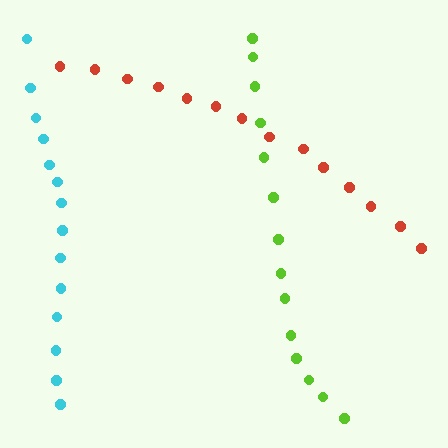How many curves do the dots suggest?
There are 3 distinct paths.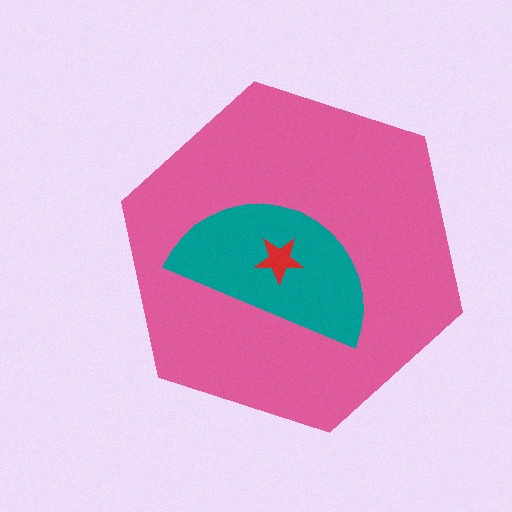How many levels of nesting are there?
3.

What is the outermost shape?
The pink hexagon.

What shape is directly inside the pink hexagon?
The teal semicircle.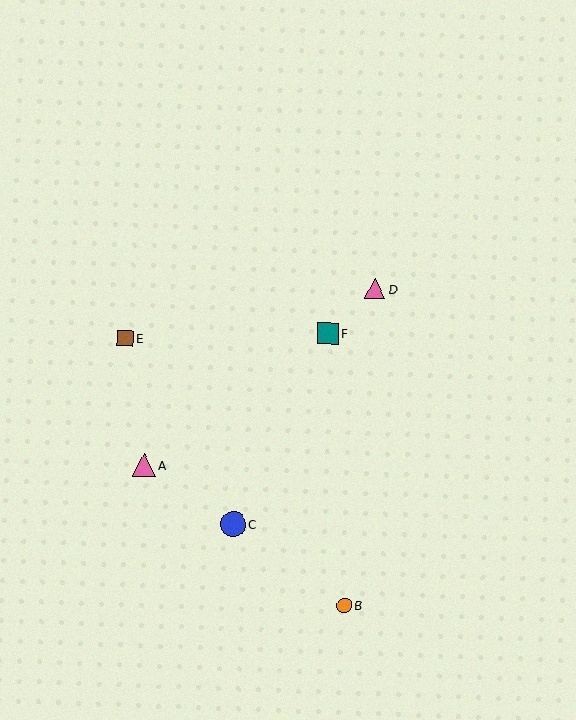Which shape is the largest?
The blue circle (labeled C) is the largest.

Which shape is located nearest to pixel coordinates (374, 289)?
The pink triangle (labeled D) at (375, 289) is nearest to that location.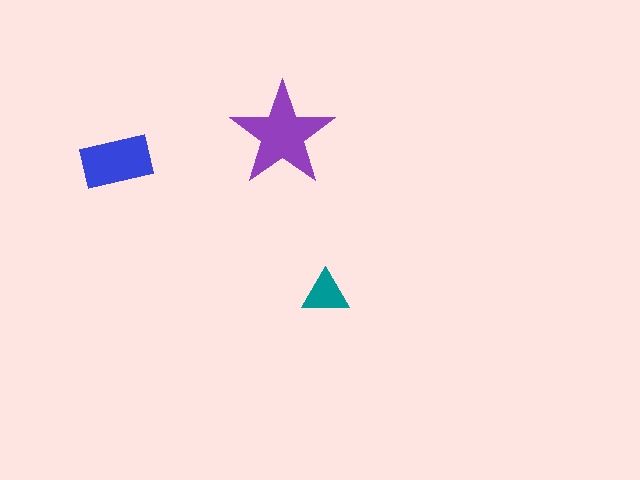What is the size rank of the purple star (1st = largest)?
1st.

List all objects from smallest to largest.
The teal triangle, the blue rectangle, the purple star.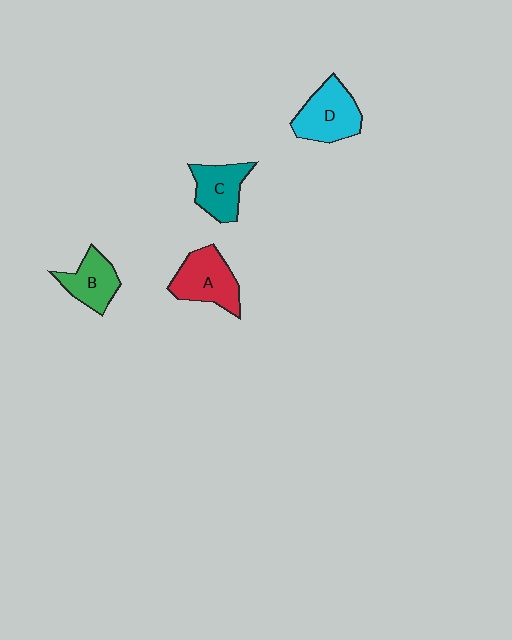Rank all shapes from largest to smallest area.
From largest to smallest: D (cyan), A (red), C (teal), B (green).